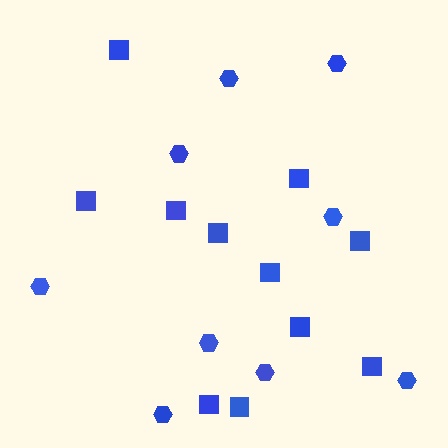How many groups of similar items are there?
There are 2 groups: one group of hexagons (9) and one group of squares (11).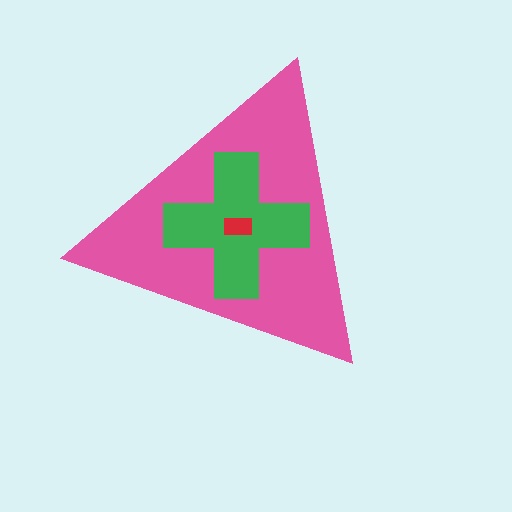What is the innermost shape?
The red rectangle.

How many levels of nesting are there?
3.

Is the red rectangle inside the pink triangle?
Yes.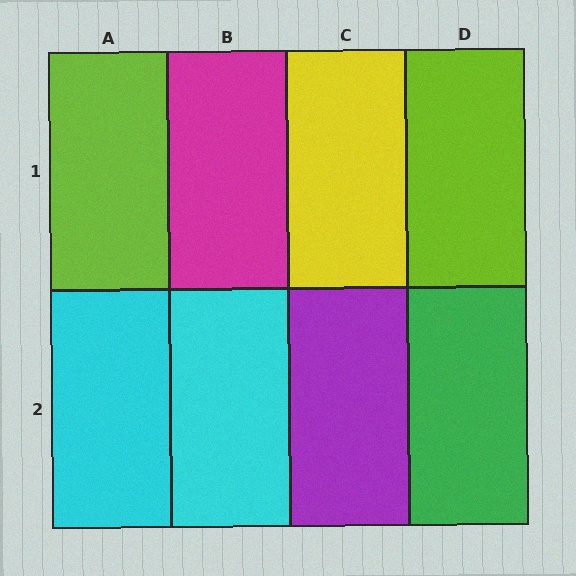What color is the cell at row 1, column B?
Magenta.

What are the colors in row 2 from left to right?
Cyan, cyan, purple, green.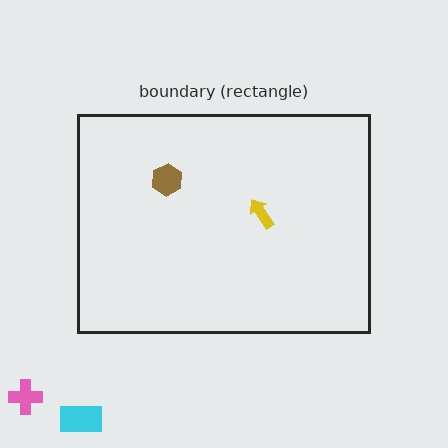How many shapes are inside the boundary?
2 inside, 2 outside.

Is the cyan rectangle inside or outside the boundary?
Outside.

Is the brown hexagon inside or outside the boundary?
Inside.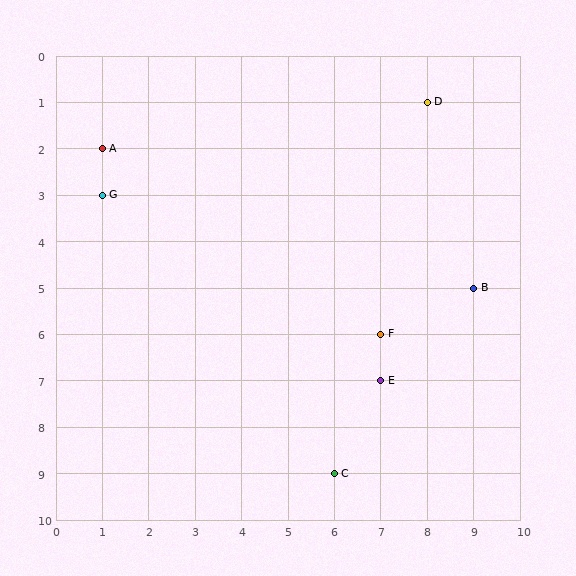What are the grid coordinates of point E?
Point E is at grid coordinates (7, 7).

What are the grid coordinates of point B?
Point B is at grid coordinates (9, 5).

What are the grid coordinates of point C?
Point C is at grid coordinates (6, 9).